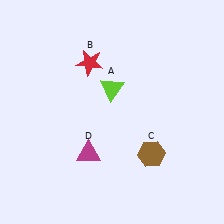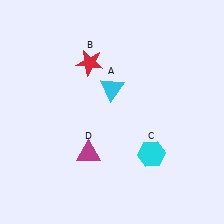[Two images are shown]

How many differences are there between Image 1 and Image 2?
There are 2 differences between the two images.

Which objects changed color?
A changed from lime to cyan. C changed from brown to cyan.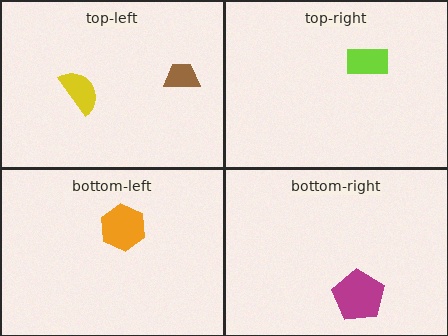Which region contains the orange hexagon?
The bottom-left region.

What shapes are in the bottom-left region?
The orange hexagon.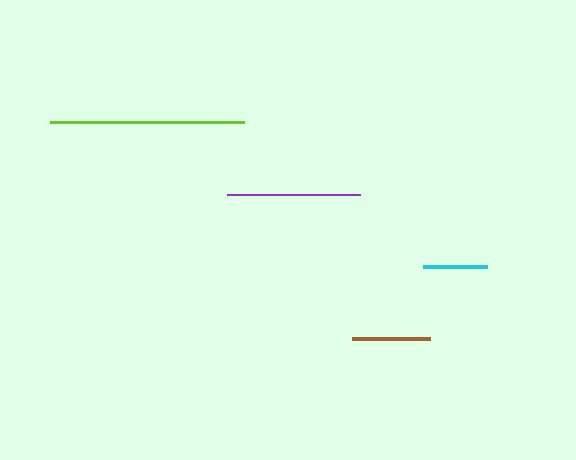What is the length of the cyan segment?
The cyan segment is approximately 64 pixels long.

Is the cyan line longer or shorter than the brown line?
The brown line is longer than the cyan line.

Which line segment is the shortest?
The cyan line is the shortest at approximately 64 pixels.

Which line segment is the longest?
The lime line is the longest at approximately 194 pixels.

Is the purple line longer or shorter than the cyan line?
The purple line is longer than the cyan line.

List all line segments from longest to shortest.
From longest to shortest: lime, purple, brown, cyan.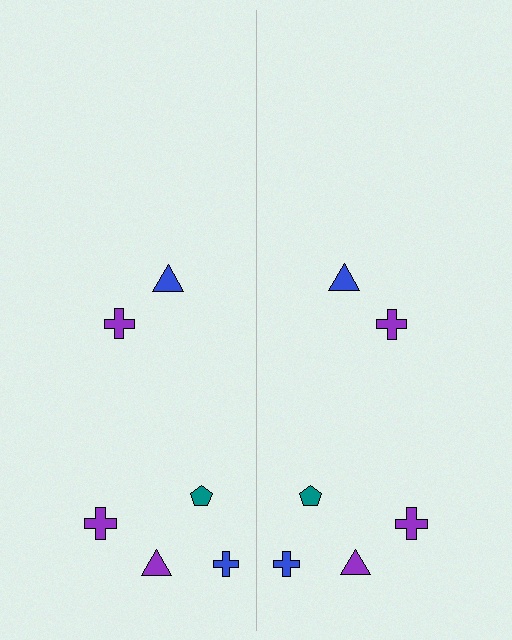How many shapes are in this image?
There are 12 shapes in this image.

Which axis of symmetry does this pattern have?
The pattern has a vertical axis of symmetry running through the center of the image.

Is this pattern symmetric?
Yes, this pattern has bilateral (reflection) symmetry.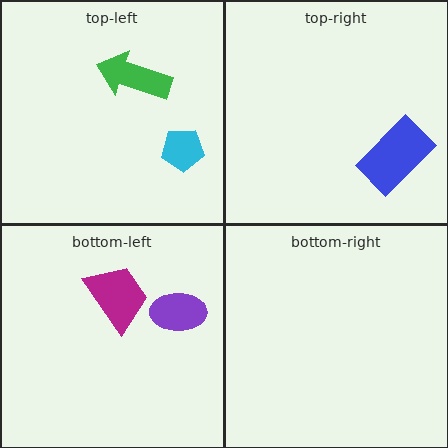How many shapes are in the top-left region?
2.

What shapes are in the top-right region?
The blue rectangle.